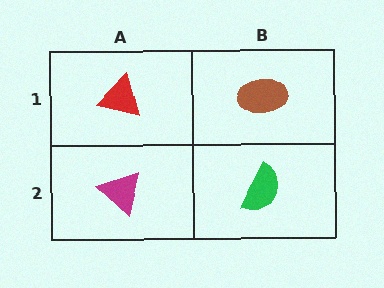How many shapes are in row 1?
2 shapes.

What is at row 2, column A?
A magenta triangle.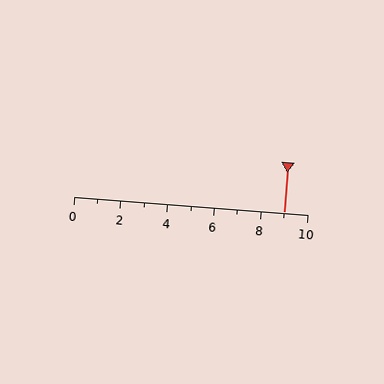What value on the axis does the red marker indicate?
The marker indicates approximately 9.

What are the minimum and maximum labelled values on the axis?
The axis runs from 0 to 10.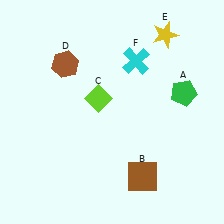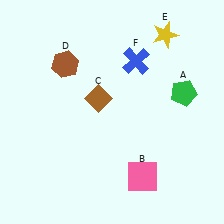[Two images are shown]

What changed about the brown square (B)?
In Image 1, B is brown. In Image 2, it changed to pink.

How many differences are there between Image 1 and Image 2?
There are 3 differences between the two images.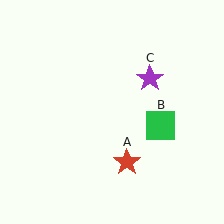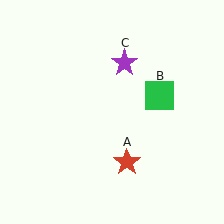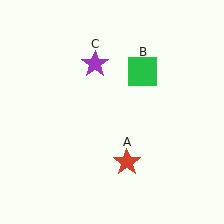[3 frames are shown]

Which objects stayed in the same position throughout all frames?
Red star (object A) remained stationary.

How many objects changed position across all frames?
2 objects changed position: green square (object B), purple star (object C).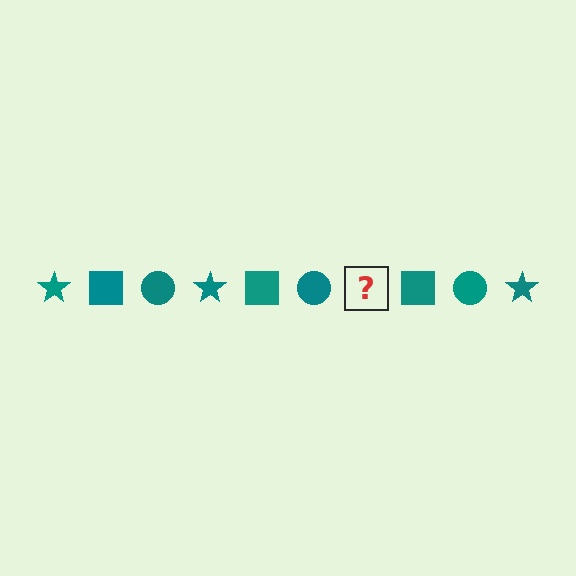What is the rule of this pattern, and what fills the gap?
The rule is that the pattern cycles through star, square, circle shapes in teal. The gap should be filled with a teal star.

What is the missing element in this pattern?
The missing element is a teal star.